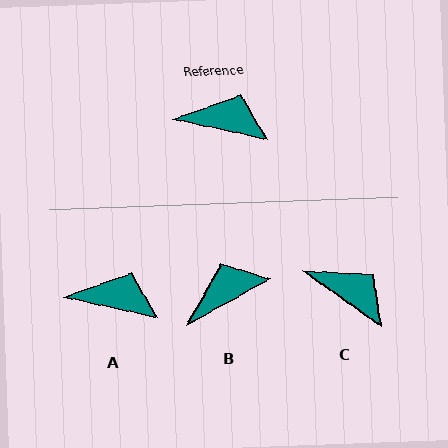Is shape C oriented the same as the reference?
No, it is off by about 23 degrees.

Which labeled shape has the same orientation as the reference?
A.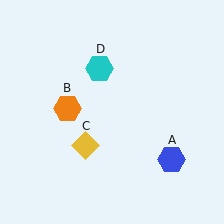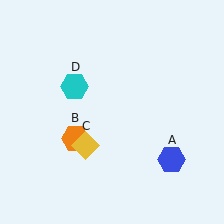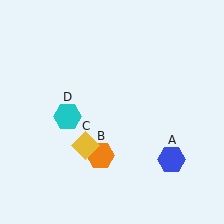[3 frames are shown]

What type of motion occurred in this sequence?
The orange hexagon (object B), cyan hexagon (object D) rotated counterclockwise around the center of the scene.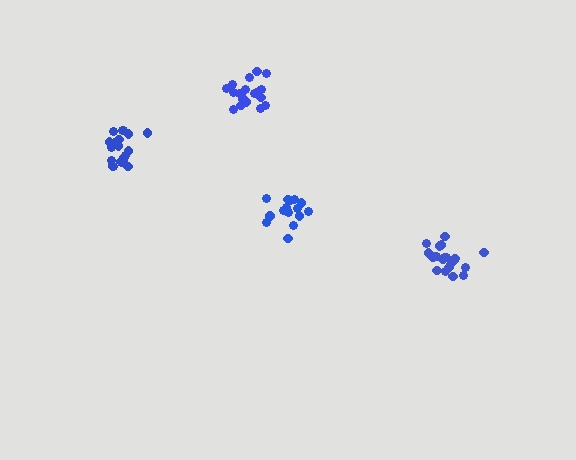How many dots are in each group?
Group 1: 19 dots, Group 2: 21 dots, Group 3: 16 dots, Group 4: 21 dots (77 total).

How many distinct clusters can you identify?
There are 4 distinct clusters.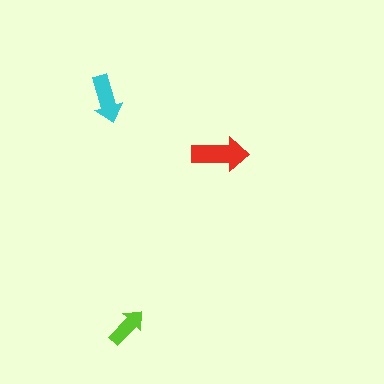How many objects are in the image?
There are 3 objects in the image.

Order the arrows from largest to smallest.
the red one, the cyan one, the lime one.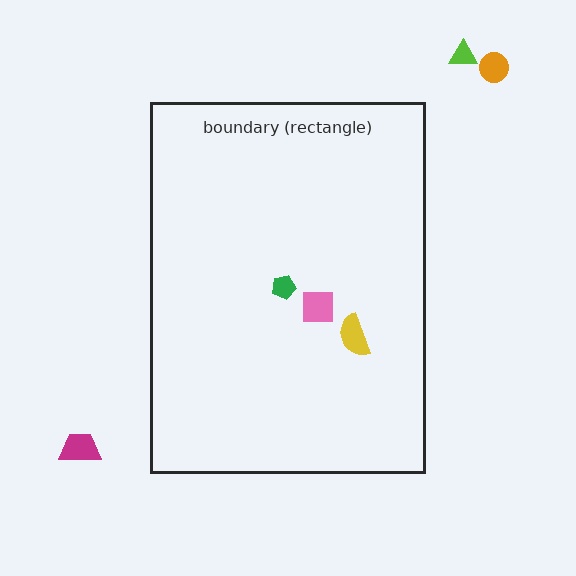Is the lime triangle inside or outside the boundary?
Outside.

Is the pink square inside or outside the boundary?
Inside.